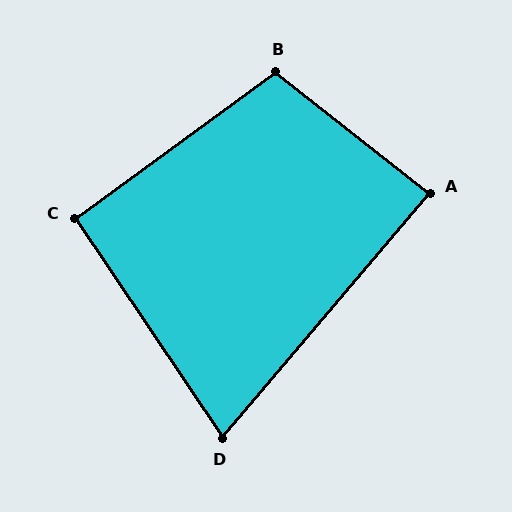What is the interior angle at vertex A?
Approximately 88 degrees (approximately right).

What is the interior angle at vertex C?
Approximately 92 degrees (approximately right).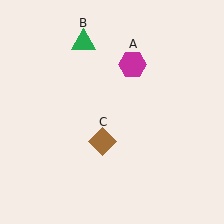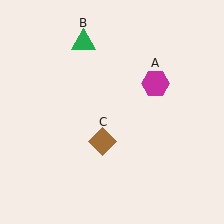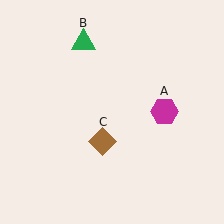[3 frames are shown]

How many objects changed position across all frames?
1 object changed position: magenta hexagon (object A).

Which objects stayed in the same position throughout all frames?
Green triangle (object B) and brown diamond (object C) remained stationary.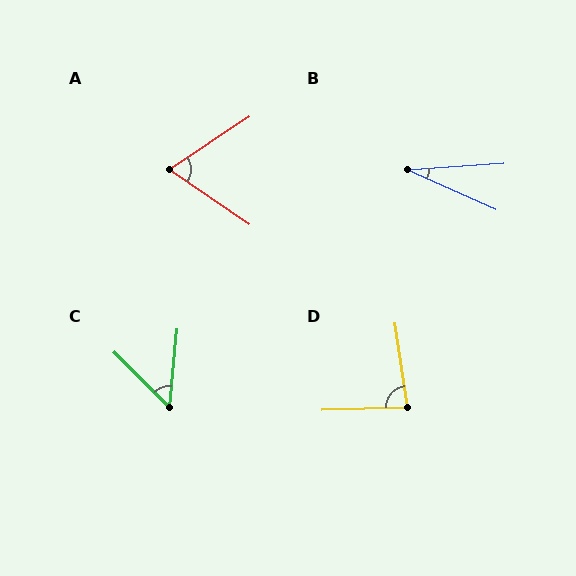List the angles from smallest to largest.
B (28°), C (50°), A (68°), D (83°).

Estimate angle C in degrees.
Approximately 50 degrees.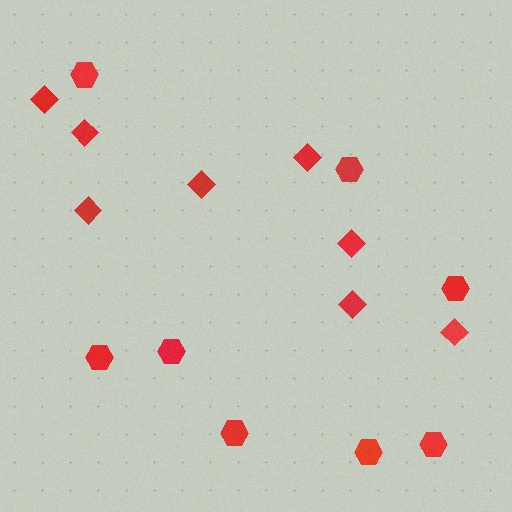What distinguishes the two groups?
There are 2 groups: one group of hexagons (8) and one group of diamonds (8).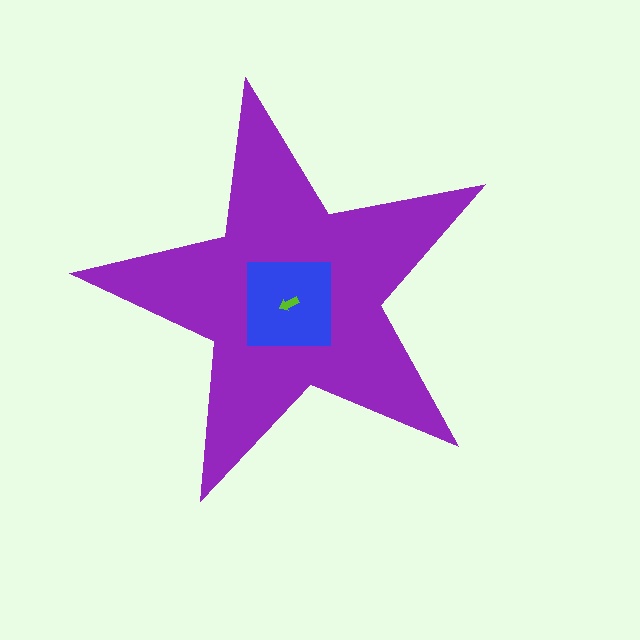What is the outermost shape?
The purple star.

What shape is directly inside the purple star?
The blue square.